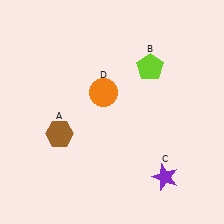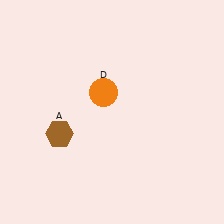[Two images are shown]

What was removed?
The purple star (C), the lime pentagon (B) were removed in Image 2.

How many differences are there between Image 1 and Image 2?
There are 2 differences between the two images.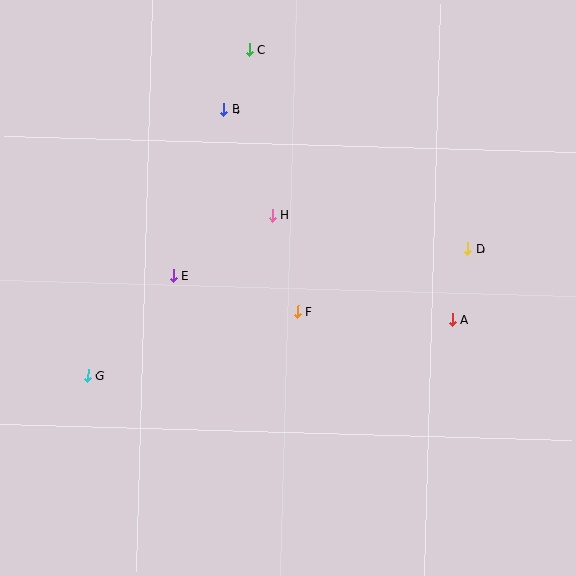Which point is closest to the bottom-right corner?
Point A is closest to the bottom-right corner.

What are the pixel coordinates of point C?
Point C is at (249, 49).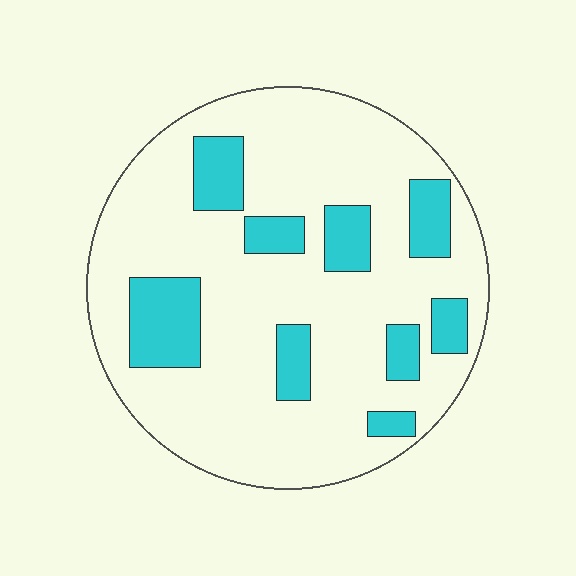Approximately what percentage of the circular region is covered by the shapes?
Approximately 20%.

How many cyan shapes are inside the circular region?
9.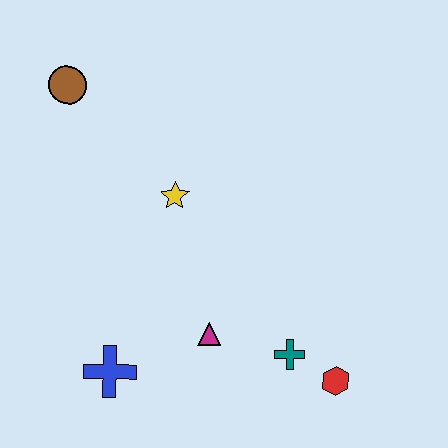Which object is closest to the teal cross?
The red hexagon is closest to the teal cross.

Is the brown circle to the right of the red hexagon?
No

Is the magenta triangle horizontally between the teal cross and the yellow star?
Yes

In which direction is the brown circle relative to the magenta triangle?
The brown circle is above the magenta triangle.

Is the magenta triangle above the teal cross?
Yes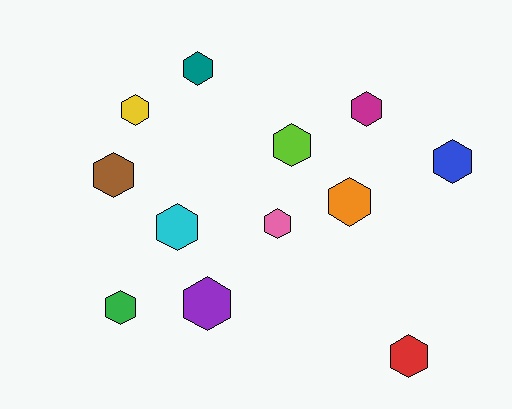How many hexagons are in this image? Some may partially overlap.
There are 12 hexagons.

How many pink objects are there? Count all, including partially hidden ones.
There is 1 pink object.